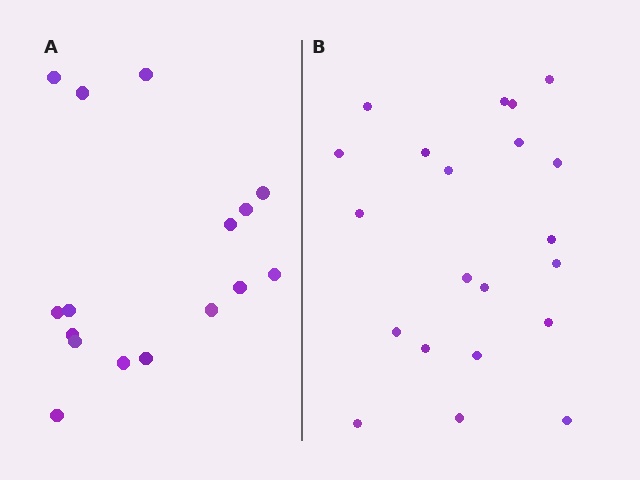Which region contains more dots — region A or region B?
Region B (the right region) has more dots.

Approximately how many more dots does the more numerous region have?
Region B has about 5 more dots than region A.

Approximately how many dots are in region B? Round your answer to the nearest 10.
About 20 dots. (The exact count is 21, which rounds to 20.)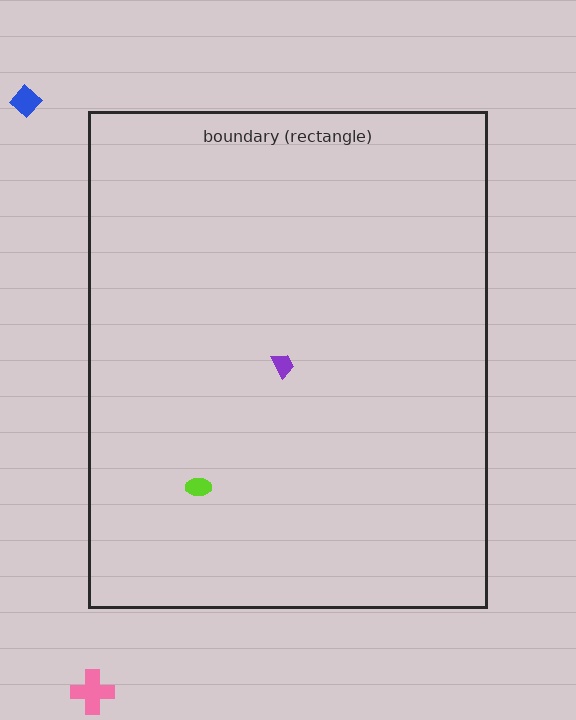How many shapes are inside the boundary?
2 inside, 2 outside.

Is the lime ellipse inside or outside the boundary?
Inside.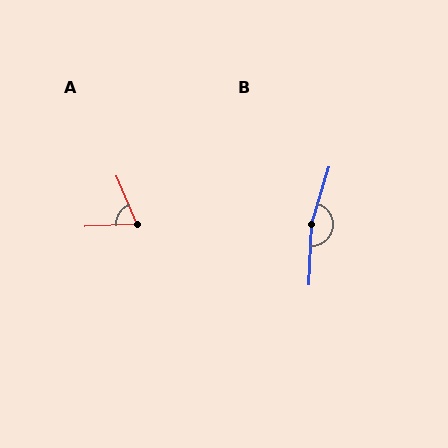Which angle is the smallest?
A, at approximately 71 degrees.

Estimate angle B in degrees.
Approximately 165 degrees.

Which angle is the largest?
B, at approximately 165 degrees.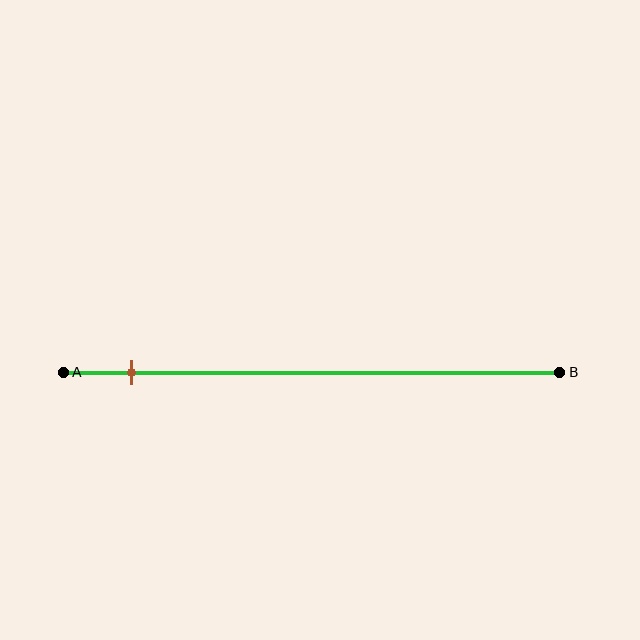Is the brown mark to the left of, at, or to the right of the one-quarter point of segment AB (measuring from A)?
The brown mark is to the left of the one-quarter point of segment AB.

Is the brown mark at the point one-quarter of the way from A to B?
No, the mark is at about 15% from A, not at the 25% one-quarter point.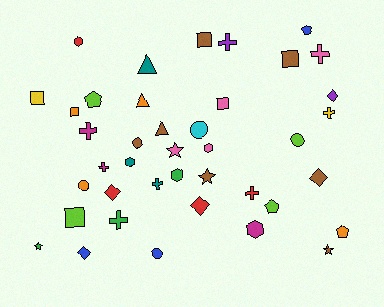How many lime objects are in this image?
There are 4 lime objects.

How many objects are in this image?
There are 40 objects.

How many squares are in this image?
There are 6 squares.